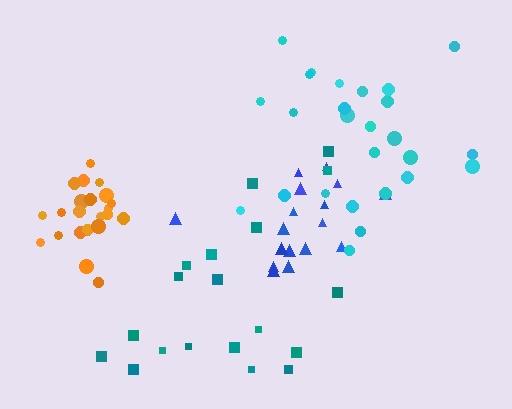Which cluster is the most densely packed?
Orange.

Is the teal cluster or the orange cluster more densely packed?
Orange.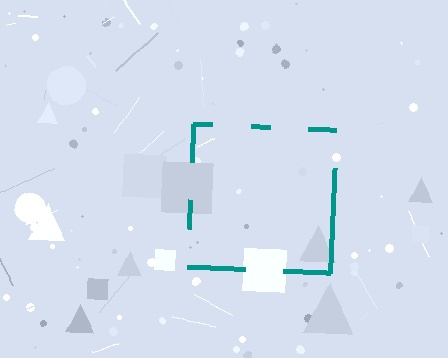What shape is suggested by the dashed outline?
The dashed outline suggests a square.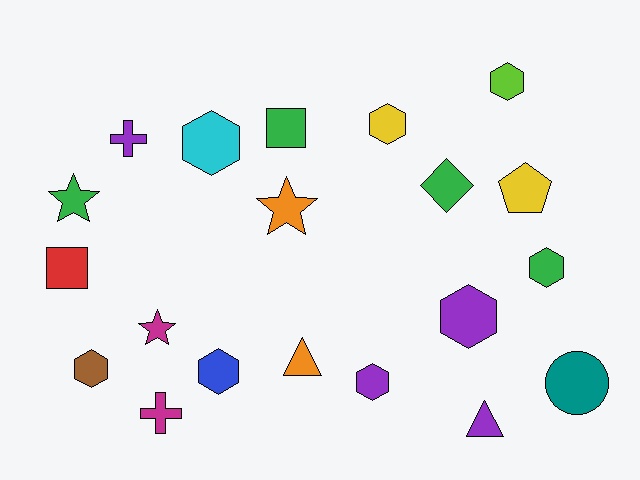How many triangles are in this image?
There are 2 triangles.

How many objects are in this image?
There are 20 objects.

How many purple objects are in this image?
There are 4 purple objects.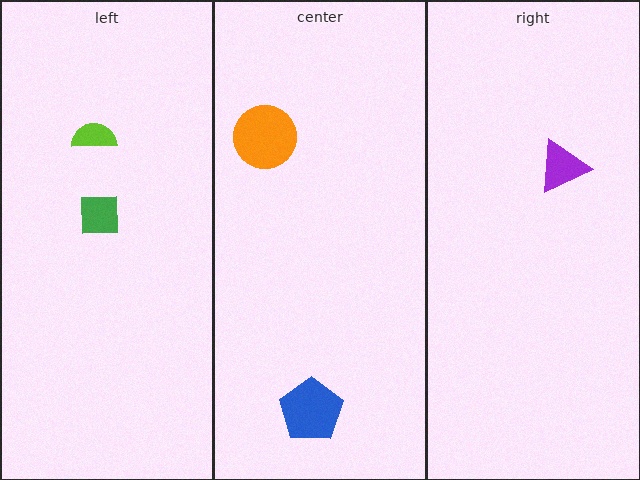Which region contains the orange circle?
The center region.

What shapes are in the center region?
The orange circle, the blue pentagon.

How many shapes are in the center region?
2.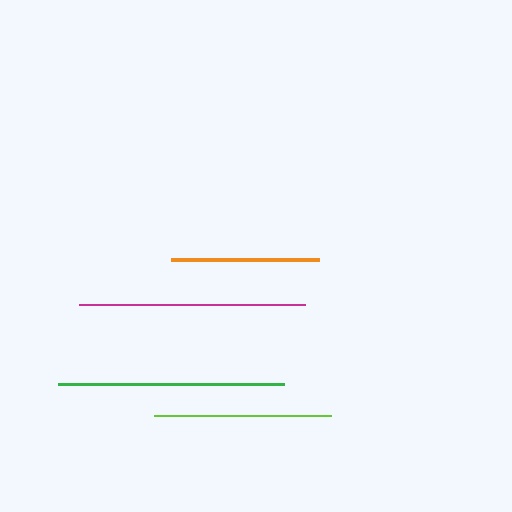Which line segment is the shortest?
The orange line is the shortest at approximately 149 pixels.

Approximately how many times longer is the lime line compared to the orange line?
The lime line is approximately 1.2 times the length of the orange line.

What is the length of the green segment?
The green segment is approximately 225 pixels long.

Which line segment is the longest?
The magenta line is the longest at approximately 226 pixels.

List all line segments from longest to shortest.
From longest to shortest: magenta, green, lime, orange.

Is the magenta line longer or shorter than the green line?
The magenta line is longer than the green line.